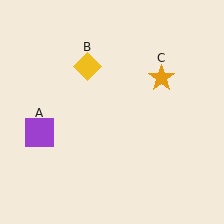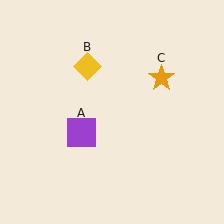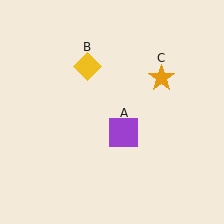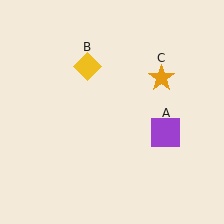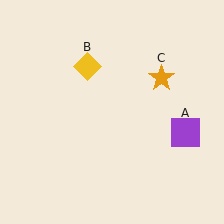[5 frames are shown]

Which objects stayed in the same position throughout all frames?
Yellow diamond (object B) and orange star (object C) remained stationary.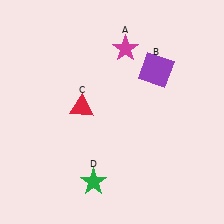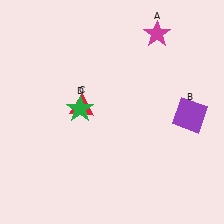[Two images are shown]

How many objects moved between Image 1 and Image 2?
3 objects moved between the two images.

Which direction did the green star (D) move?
The green star (D) moved up.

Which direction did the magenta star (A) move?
The magenta star (A) moved right.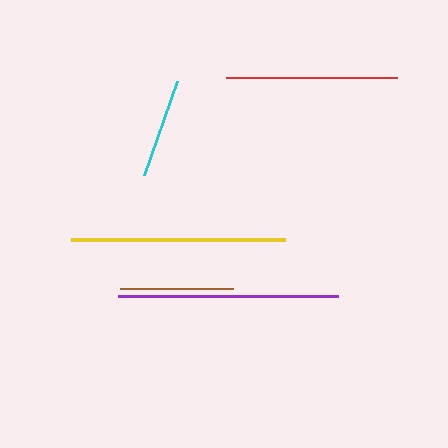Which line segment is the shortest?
The cyan line is the shortest at approximately 100 pixels.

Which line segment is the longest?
The purple line is the longest at approximately 220 pixels.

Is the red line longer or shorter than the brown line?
The red line is longer than the brown line.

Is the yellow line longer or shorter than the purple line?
The purple line is longer than the yellow line.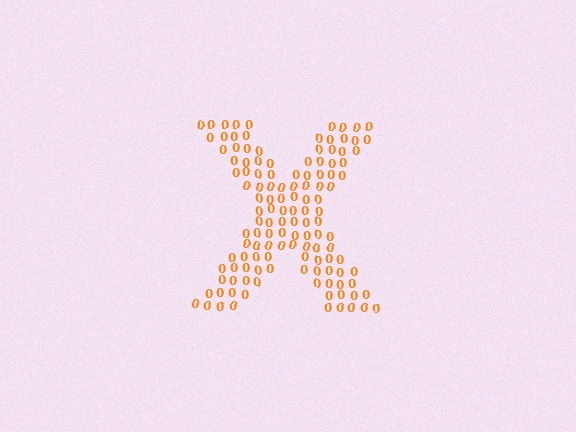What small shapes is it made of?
It is made of small digit 0's.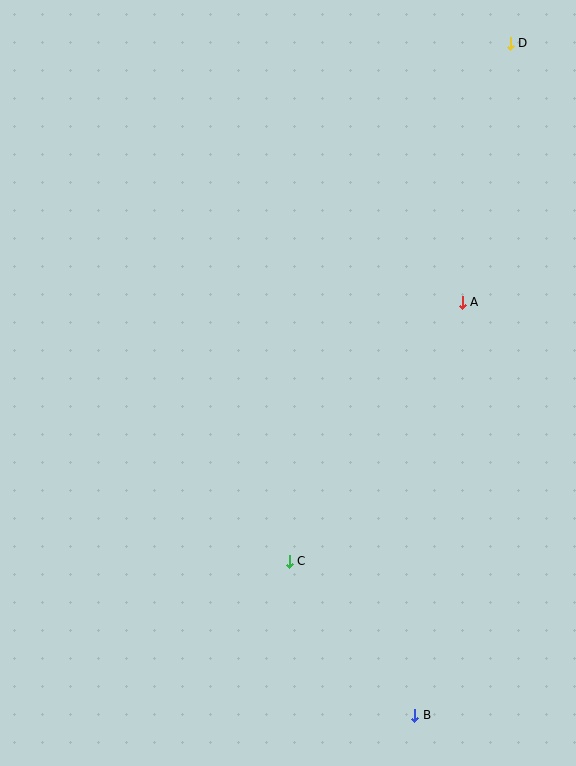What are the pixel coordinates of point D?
Point D is at (510, 43).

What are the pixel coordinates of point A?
Point A is at (462, 302).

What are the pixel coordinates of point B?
Point B is at (415, 715).